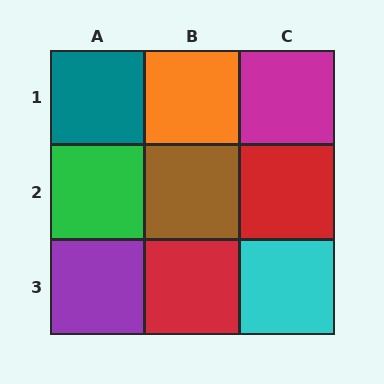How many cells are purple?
1 cell is purple.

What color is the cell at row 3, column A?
Purple.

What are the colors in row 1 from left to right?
Teal, orange, magenta.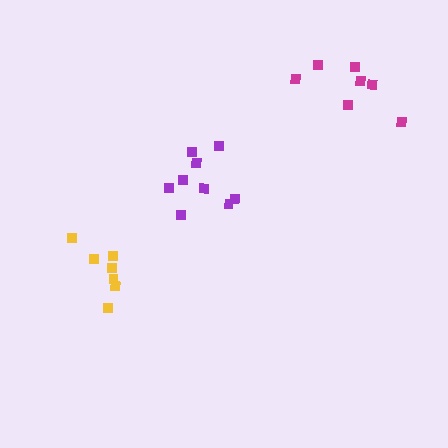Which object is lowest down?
The yellow cluster is bottommost.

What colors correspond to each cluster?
The clusters are colored: yellow, purple, magenta.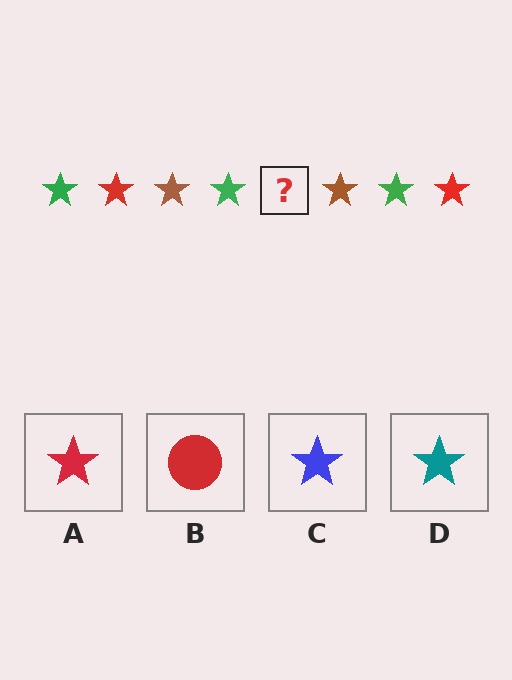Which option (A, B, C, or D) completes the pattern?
A.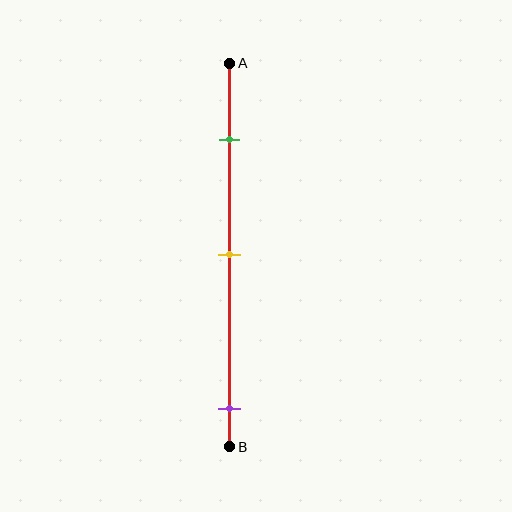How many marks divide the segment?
There are 3 marks dividing the segment.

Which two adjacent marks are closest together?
The green and yellow marks are the closest adjacent pair.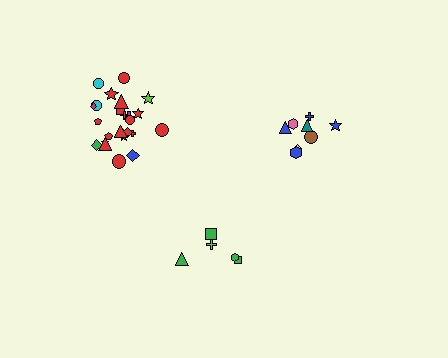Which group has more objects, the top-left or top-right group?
The top-left group.